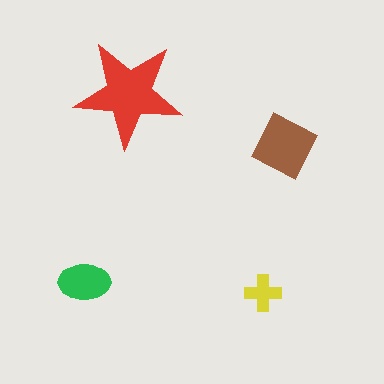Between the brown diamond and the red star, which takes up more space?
The red star.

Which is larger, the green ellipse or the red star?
The red star.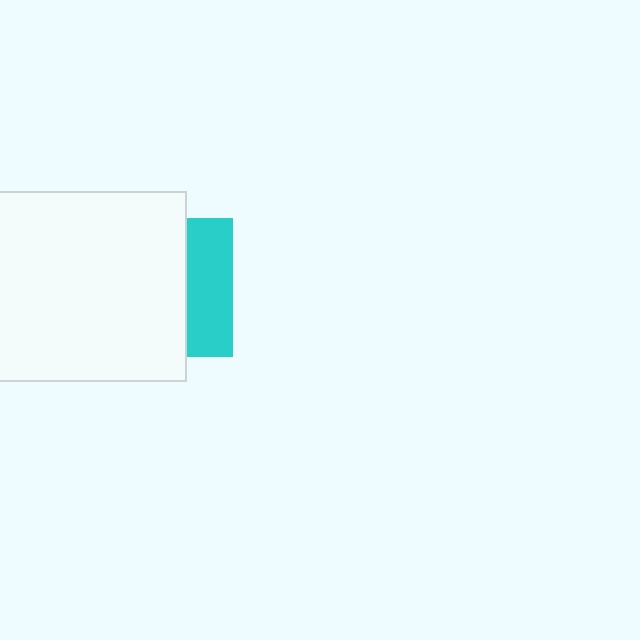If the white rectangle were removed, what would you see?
You would see the complete cyan square.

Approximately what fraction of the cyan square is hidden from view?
Roughly 67% of the cyan square is hidden behind the white rectangle.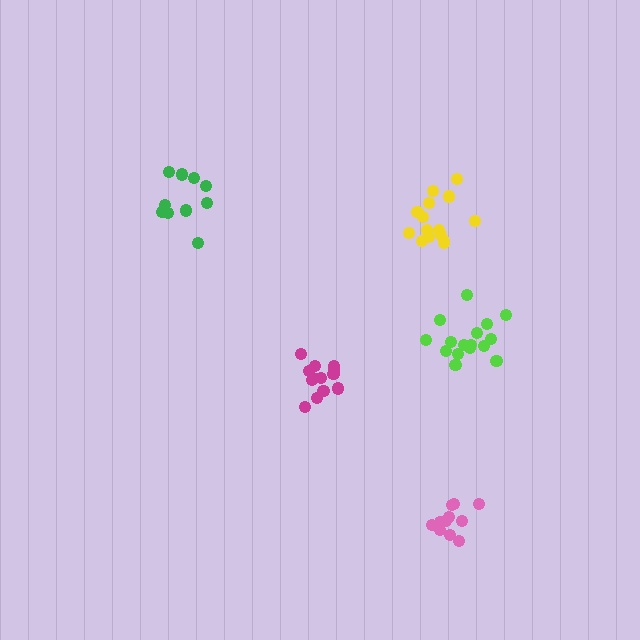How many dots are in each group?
Group 1: 11 dots, Group 2: 11 dots, Group 3: 15 dots, Group 4: 13 dots, Group 5: 16 dots (66 total).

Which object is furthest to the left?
The green cluster is leftmost.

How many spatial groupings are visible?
There are 5 spatial groupings.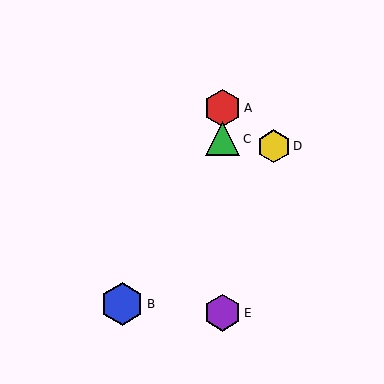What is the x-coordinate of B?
Object B is at x≈122.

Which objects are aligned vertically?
Objects A, C, E are aligned vertically.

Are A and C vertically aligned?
Yes, both are at x≈223.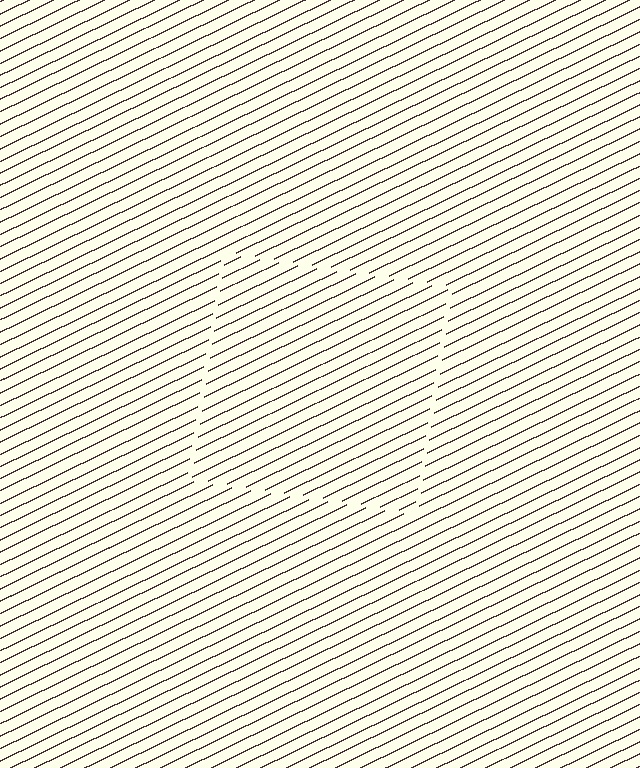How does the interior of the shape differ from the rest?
The interior of the shape contains the same grating, shifted by half a period — the contour is defined by the phase discontinuity where line-ends from the inner and outer gratings abut.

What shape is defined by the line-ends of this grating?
An illusory square. The interior of the shape contains the same grating, shifted by half a period — the contour is defined by the phase discontinuity where line-ends from the inner and outer gratings abut.